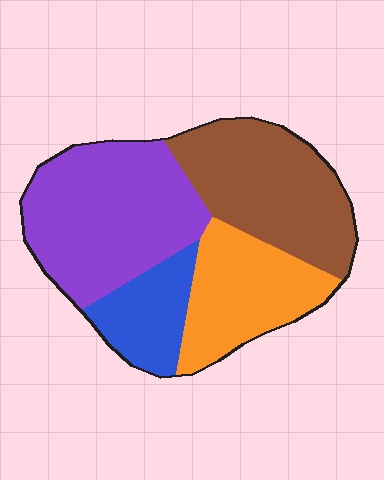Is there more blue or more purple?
Purple.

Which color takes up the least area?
Blue, at roughly 15%.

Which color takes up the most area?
Purple, at roughly 35%.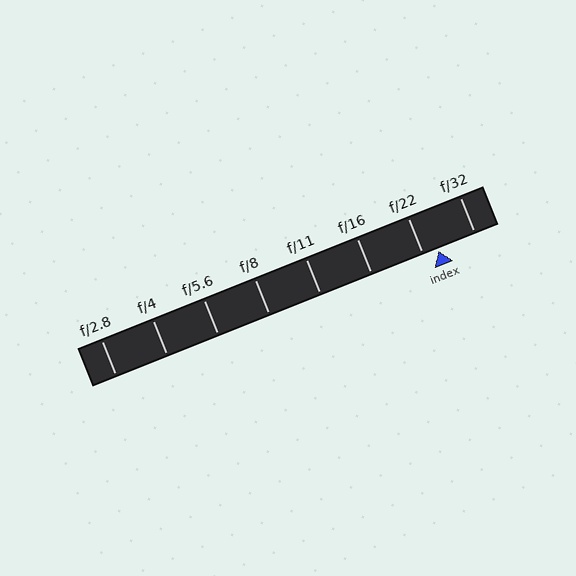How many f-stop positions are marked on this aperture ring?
There are 8 f-stop positions marked.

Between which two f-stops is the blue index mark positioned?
The index mark is between f/22 and f/32.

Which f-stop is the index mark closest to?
The index mark is closest to f/22.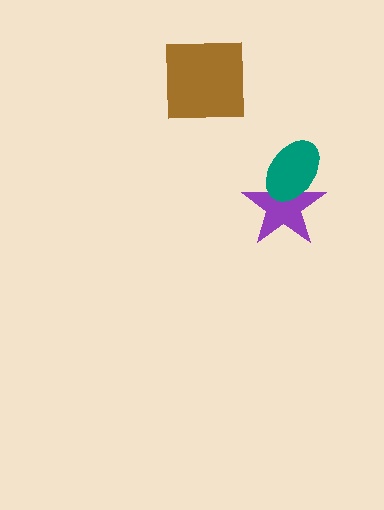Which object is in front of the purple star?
The teal ellipse is in front of the purple star.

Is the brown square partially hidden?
No, no other shape covers it.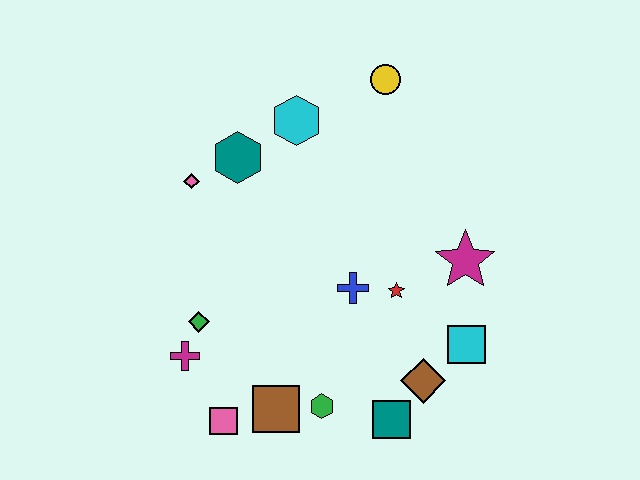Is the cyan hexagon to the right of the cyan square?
No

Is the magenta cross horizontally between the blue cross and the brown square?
No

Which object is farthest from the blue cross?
The yellow circle is farthest from the blue cross.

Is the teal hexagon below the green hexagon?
No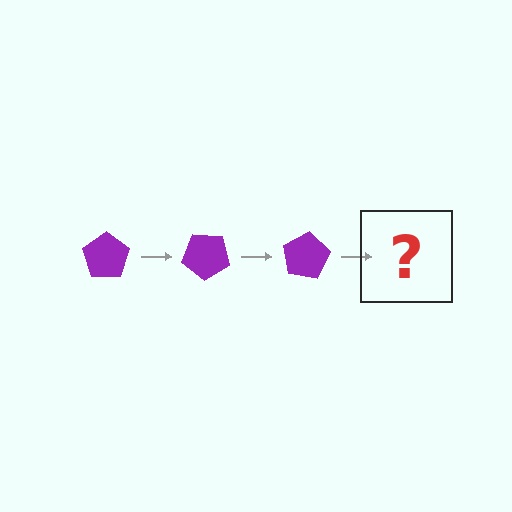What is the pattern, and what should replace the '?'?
The pattern is that the pentagon rotates 40 degrees each step. The '?' should be a purple pentagon rotated 120 degrees.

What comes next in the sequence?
The next element should be a purple pentagon rotated 120 degrees.